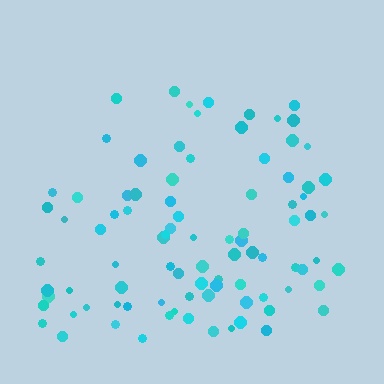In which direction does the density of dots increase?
From top to bottom, with the bottom side densest.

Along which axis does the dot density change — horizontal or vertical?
Vertical.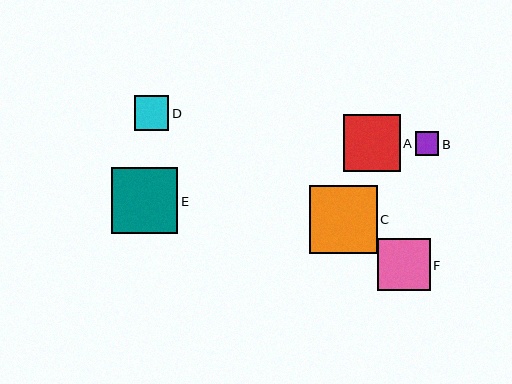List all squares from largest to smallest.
From largest to smallest: C, E, A, F, D, B.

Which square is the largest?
Square C is the largest with a size of approximately 68 pixels.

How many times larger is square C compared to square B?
Square C is approximately 2.9 times the size of square B.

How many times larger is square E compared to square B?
Square E is approximately 2.8 times the size of square B.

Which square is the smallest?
Square B is the smallest with a size of approximately 24 pixels.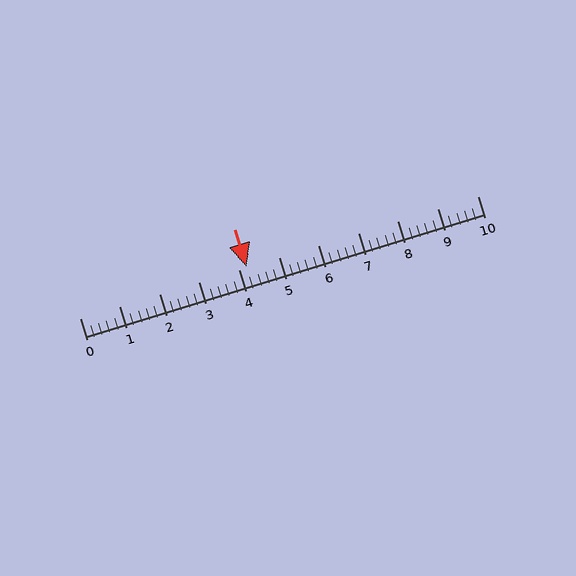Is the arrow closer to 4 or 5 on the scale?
The arrow is closer to 4.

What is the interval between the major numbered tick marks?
The major tick marks are spaced 1 units apart.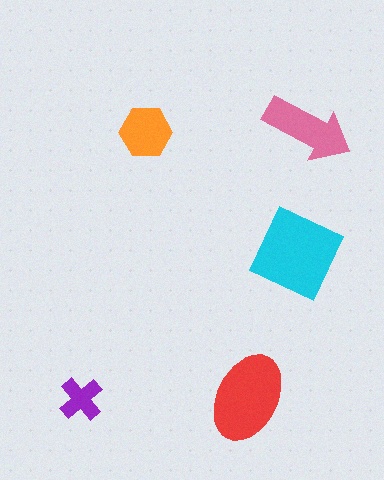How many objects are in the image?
There are 5 objects in the image.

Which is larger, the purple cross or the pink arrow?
The pink arrow.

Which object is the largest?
The cyan diamond.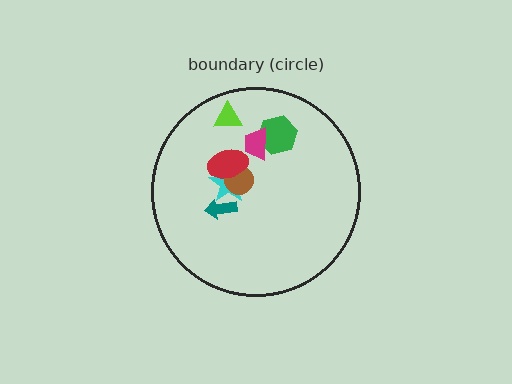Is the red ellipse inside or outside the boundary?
Inside.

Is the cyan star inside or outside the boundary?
Inside.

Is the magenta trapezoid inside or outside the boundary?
Inside.